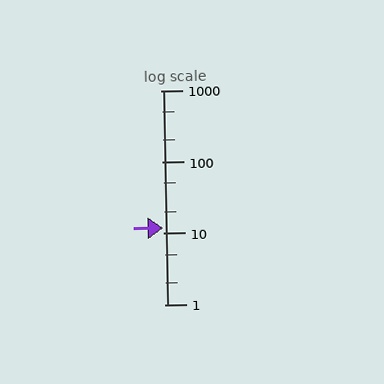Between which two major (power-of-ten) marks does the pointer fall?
The pointer is between 10 and 100.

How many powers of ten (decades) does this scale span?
The scale spans 3 decades, from 1 to 1000.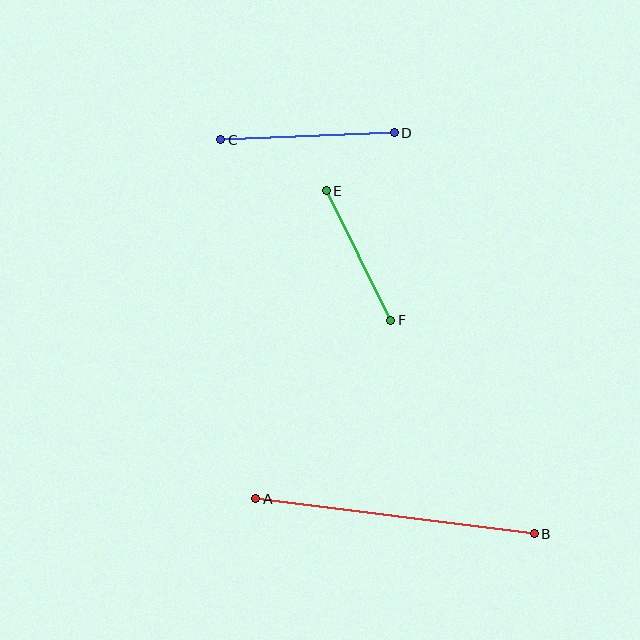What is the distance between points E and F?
The distance is approximately 145 pixels.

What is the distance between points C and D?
The distance is approximately 174 pixels.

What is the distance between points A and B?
The distance is approximately 281 pixels.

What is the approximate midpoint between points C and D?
The midpoint is at approximately (307, 136) pixels.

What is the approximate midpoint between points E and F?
The midpoint is at approximately (358, 255) pixels.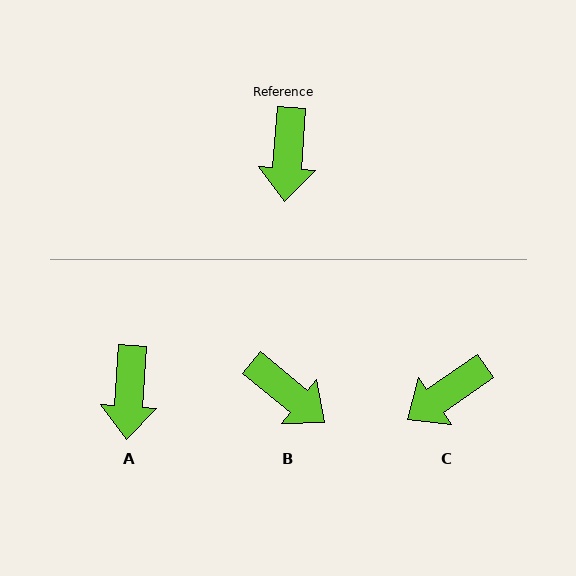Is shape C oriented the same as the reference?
No, it is off by about 52 degrees.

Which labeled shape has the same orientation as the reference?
A.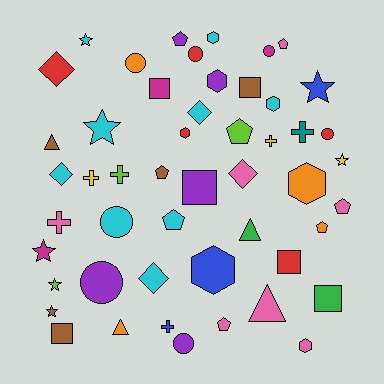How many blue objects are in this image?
There are 3 blue objects.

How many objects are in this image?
There are 50 objects.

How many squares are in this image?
There are 6 squares.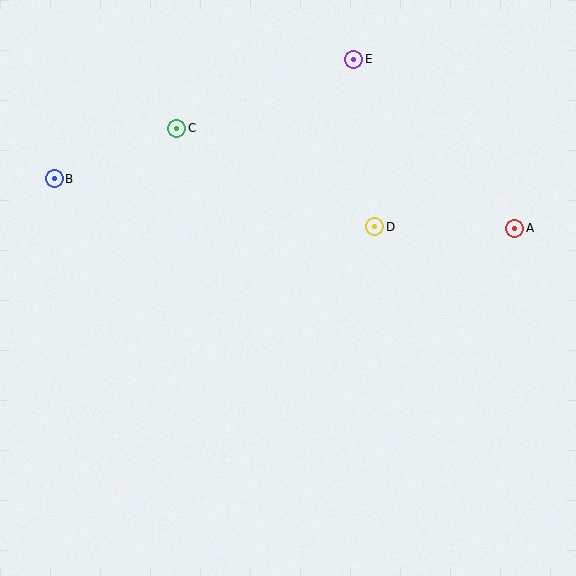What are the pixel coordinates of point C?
Point C is at (177, 128).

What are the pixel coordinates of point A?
Point A is at (515, 228).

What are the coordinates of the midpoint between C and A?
The midpoint between C and A is at (346, 178).